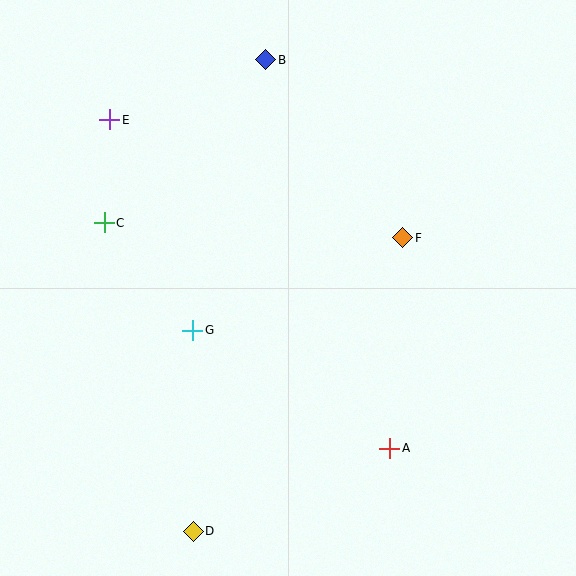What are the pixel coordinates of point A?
Point A is at (390, 448).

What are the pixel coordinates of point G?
Point G is at (193, 330).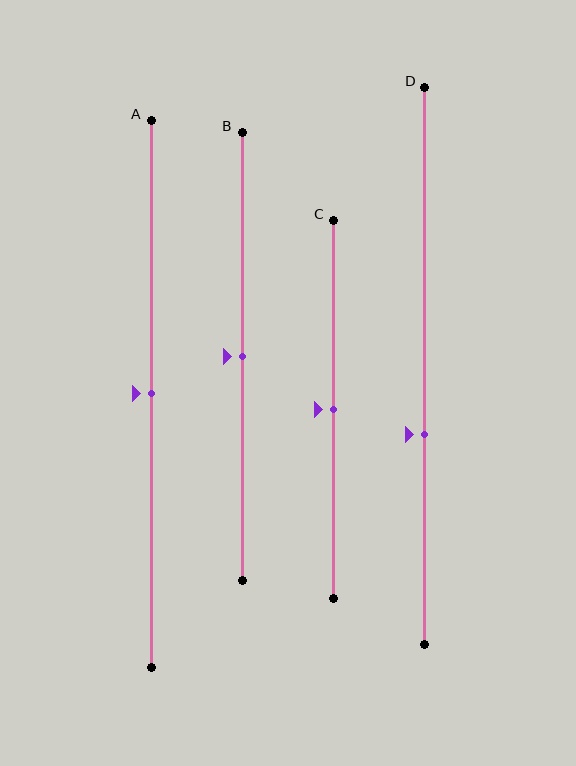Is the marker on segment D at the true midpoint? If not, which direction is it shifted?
No, the marker on segment D is shifted downward by about 12% of the segment length.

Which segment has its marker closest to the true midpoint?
Segment A has its marker closest to the true midpoint.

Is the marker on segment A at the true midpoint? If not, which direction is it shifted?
Yes, the marker on segment A is at the true midpoint.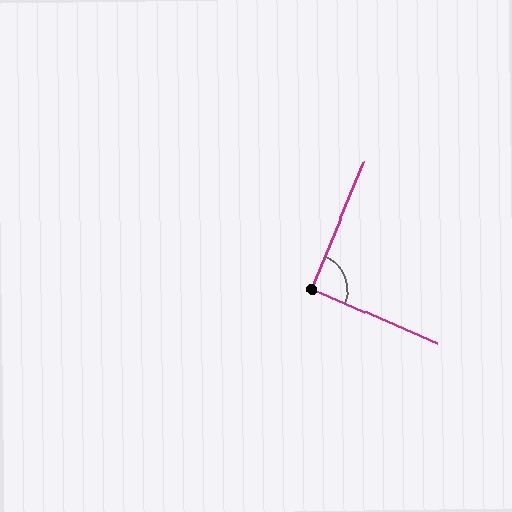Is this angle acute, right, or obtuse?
It is approximately a right angle.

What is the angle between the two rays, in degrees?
Approximately 91 degrees.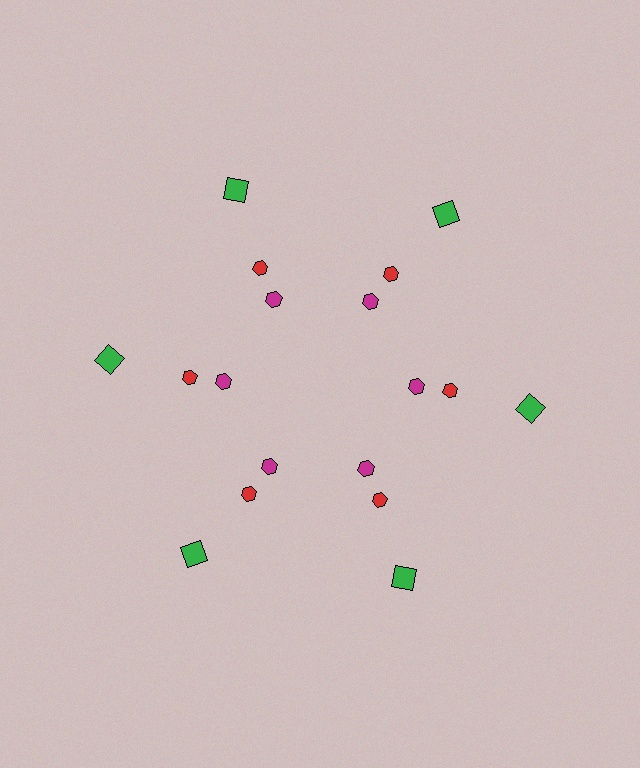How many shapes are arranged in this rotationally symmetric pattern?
There are 18 shapes, arranged in 6 groups of 3.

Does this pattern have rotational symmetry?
Yes, this pattern has 6-fold rotational symmetry. It looks the same after rotating 60 degrees around the center.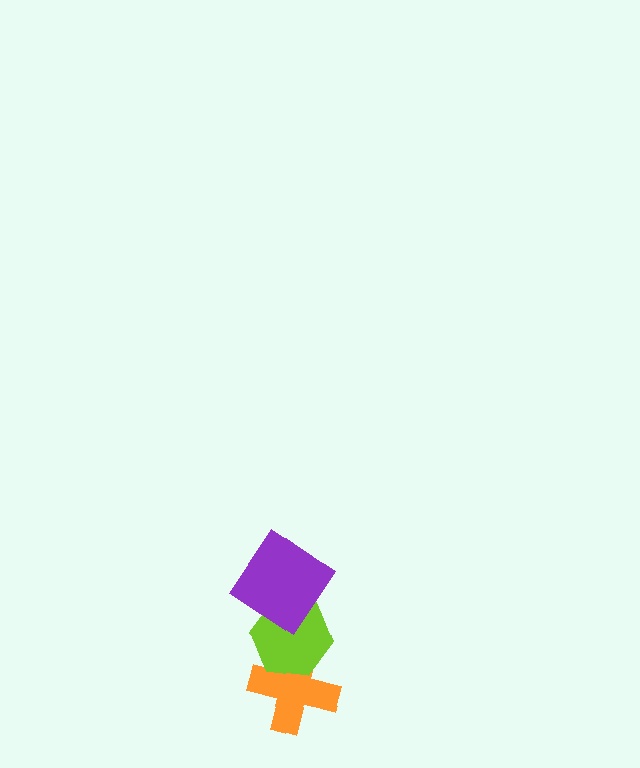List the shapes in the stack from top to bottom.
From top to bottom: the purple diamond, the lime hexagon, the orange cross.